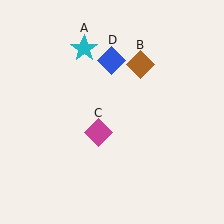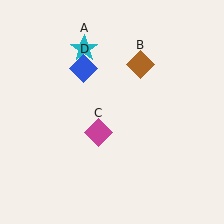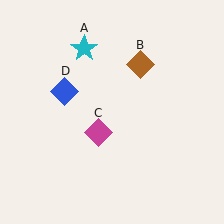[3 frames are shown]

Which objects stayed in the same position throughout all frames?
Cyan star (object A) and brown diamond (object B) and magenta diamond (object C) remained stationary.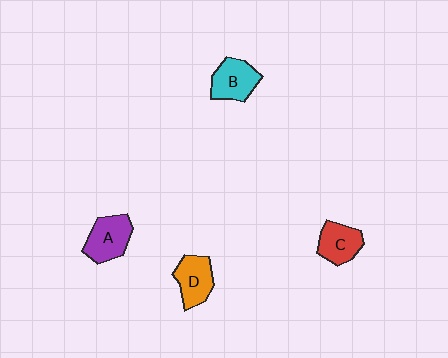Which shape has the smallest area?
Shape C (red).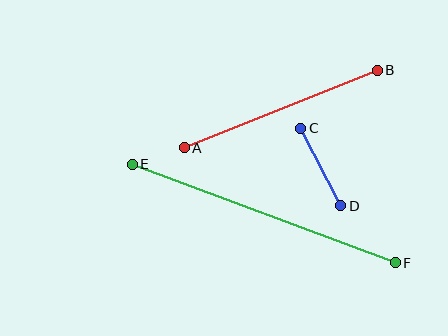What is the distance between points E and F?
The distance is approximately 281 pixels.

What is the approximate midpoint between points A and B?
The midpoint is at approximately (281, 109) pixels.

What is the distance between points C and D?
The distance is approximately 87 pixels.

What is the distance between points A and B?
The distance is approximately 208 pixels.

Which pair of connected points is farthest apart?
Points E and F are farthest apart.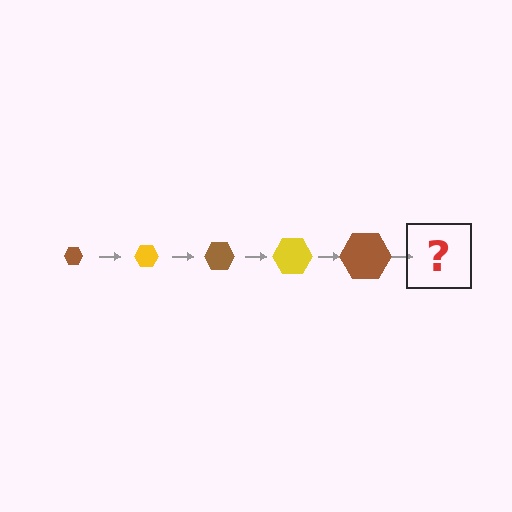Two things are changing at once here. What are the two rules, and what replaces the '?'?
The two rules are that the hexagon grows larger each step and the color cycles through brown and yellow. The '?' should be a yellow hexagon, larger than the previous one.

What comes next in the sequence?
The next element should be a yellow hexagon, larger than the previous one.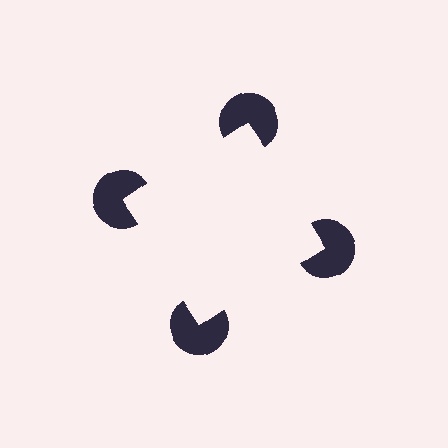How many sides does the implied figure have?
4 sides.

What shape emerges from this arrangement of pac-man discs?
An illusory square — its edges are inferred from the aligned wedge cuts in the pac-man discs, not physically drawn.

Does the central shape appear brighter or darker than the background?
It typically appears slightly brighter than the background, even though no actual brightness change is drawn.